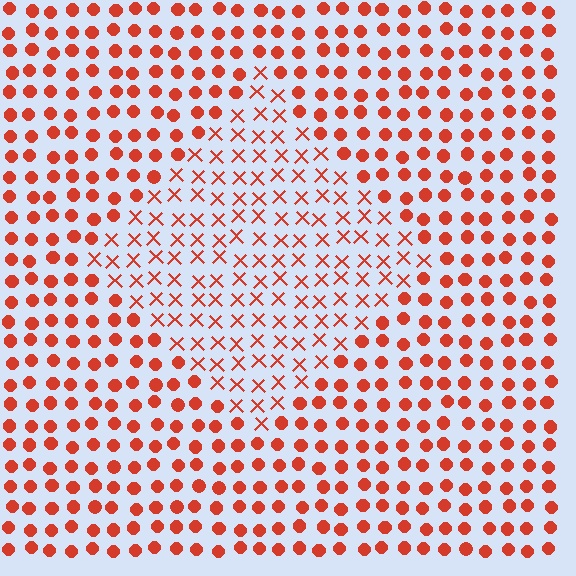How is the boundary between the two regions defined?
The boundary is defined by a change in element shape: X marks inside vs. circles outside. All elements share the same color and spacing.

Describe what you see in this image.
The image is filled with small red elements arranged in a uniform grid. A diamond-shaped region contains X marks, while the surrounding area contains circles. The boundary is defined purely by the change in element shape.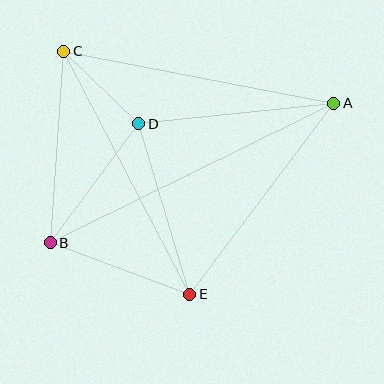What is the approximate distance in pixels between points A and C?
The distance between A and C is approximately 275 pixels.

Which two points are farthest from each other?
Points A and B are farthest from each other.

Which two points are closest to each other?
Points C and D are closest to each other.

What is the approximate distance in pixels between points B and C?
The distance between B and C is approximately 192 pixels.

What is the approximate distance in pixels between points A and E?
The distance between A and E is approximately 239 pixels.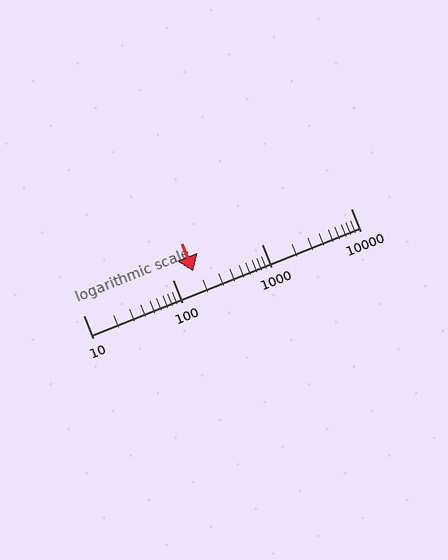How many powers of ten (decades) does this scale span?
The scale spans 3 decades, from 10 to 10000.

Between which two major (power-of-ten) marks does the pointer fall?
The pointer is between 100 and 1000.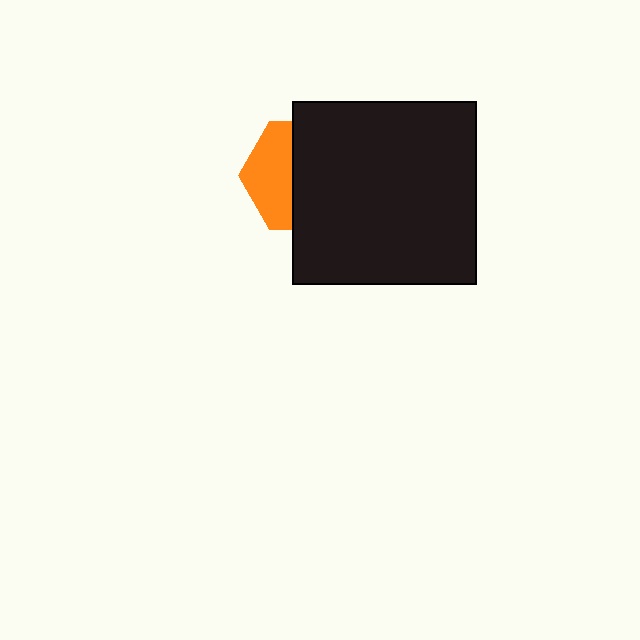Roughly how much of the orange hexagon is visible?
A small part of it is visible (roughly 40%).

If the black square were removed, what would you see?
You would see the complete orange hexagon.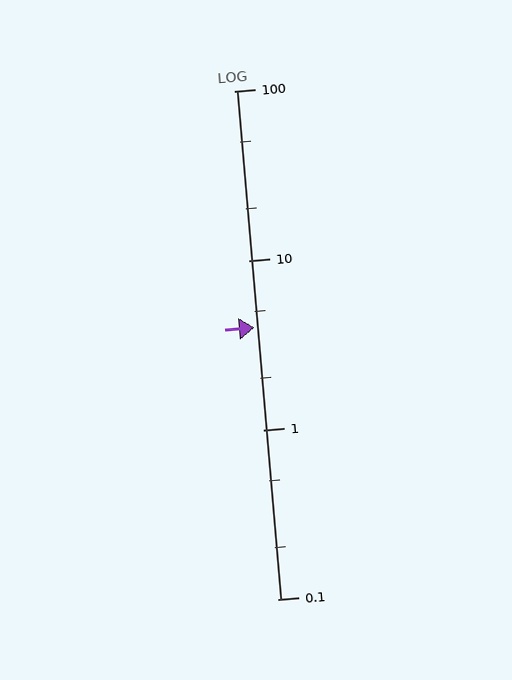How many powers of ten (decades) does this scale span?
The scale spans 3 decades, from 0.1 to 100.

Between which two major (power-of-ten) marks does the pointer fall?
The pointer is between 1 and 10.